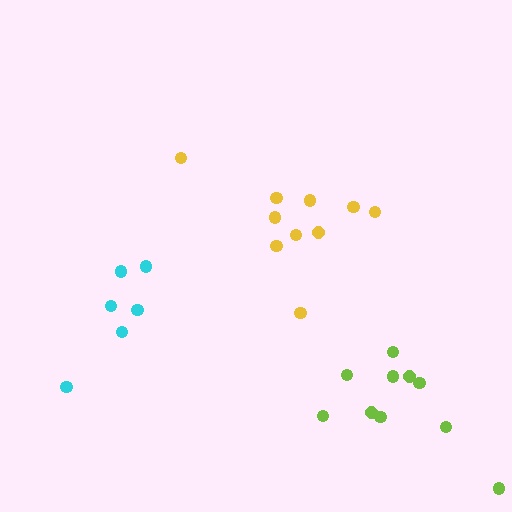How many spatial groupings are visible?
There are 3 spatial groupings.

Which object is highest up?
The yellow cluster is topmost.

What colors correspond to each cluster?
The clusters are colored: yellow, cyan, lime.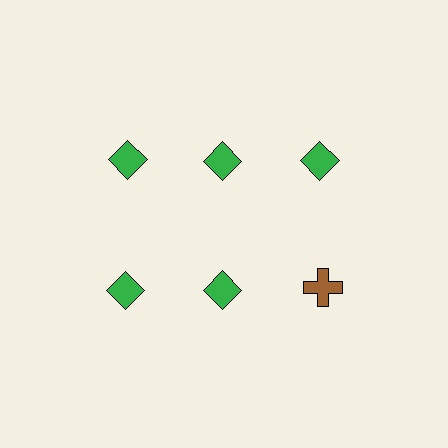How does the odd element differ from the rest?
It differs in both color (brown instead of green) and shape (cross instead of diamond).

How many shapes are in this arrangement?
There are 6 shapes arranged in a grid pattern.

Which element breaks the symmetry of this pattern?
The brown cross in the second row, center column breaks the symmetry. All other shapes are green diamonds.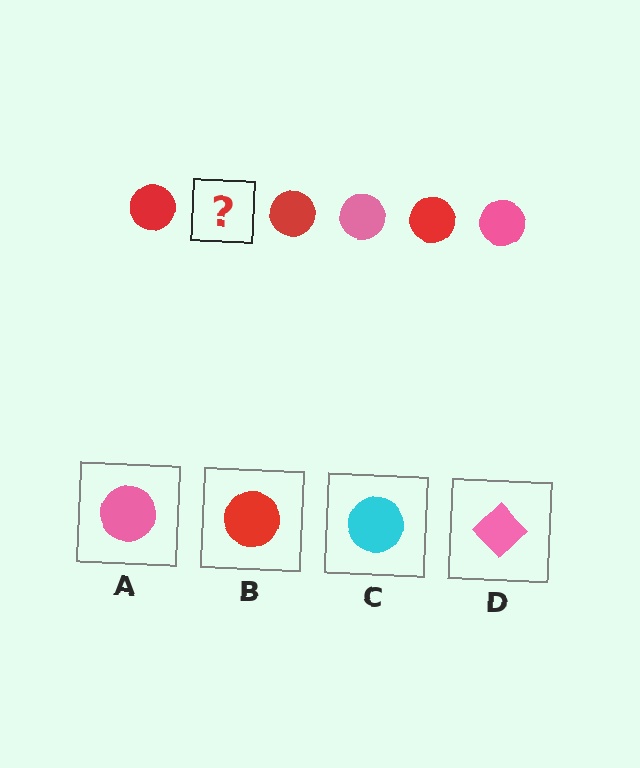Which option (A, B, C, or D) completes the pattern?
A.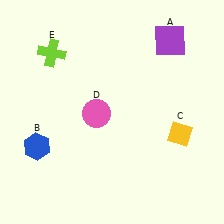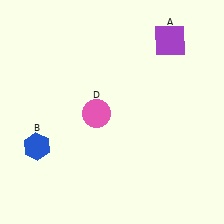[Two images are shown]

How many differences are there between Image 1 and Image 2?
There are 2 differences between the two images.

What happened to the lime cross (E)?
The lime cross (E) was removed in Image 2. It was in the top-left area of Image 1.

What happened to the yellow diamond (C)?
The yellow diamond (C) was removed in Image 2. It was in the bottom-right area of Image 1.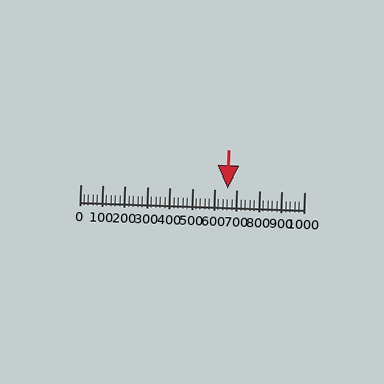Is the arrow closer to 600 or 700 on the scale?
The arrow is closer to 700.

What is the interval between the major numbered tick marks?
The major tick marks are spaced 100 units apart.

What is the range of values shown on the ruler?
The ruler shows values from 0 to 1000.